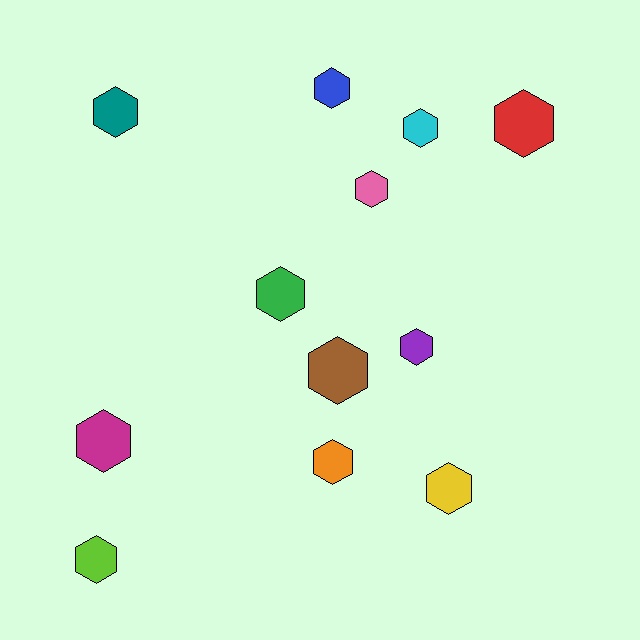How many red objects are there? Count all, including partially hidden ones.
There is 1 red object.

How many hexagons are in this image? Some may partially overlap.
There are 12 hexagons.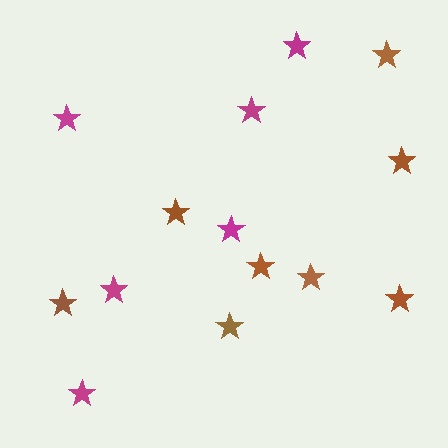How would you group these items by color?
There are 2 groups: one group of magenta stars (6) and one group of brown stars (8).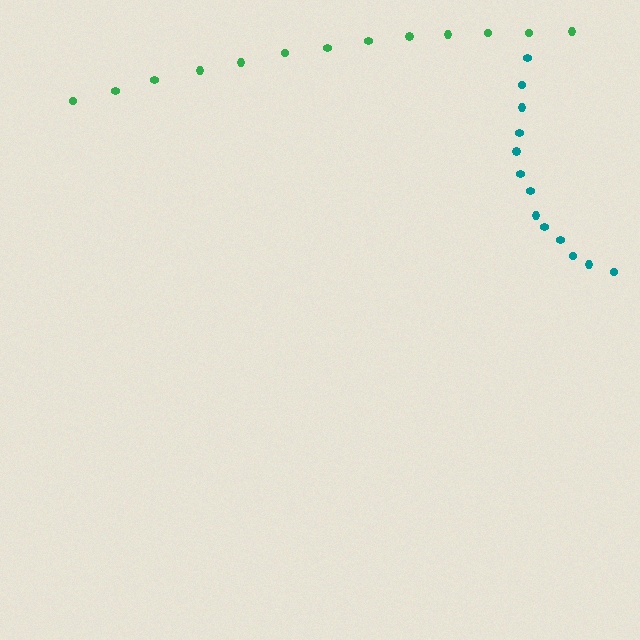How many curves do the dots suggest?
There are 2 distinct paths.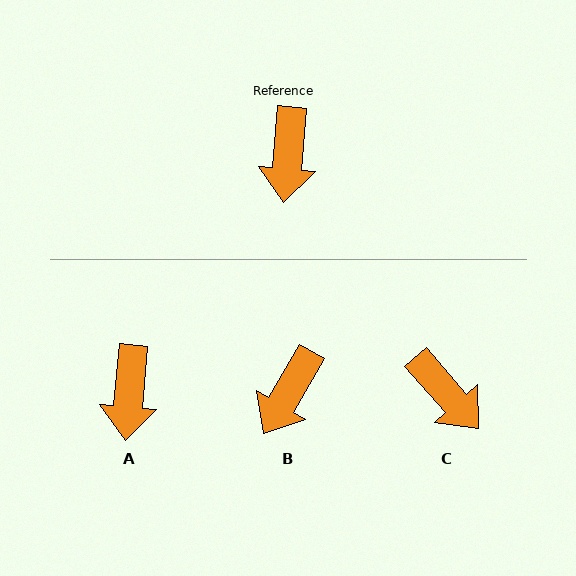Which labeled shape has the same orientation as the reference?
A.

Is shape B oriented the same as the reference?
No, it is off by about 26 degrees.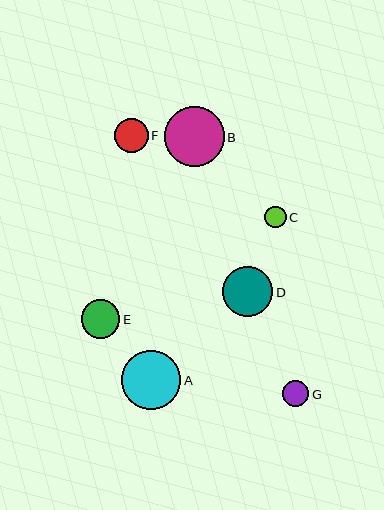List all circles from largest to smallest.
From largest to smallest: B, A, D, E, F, G, C.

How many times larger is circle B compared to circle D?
Circle B is approximately 1.2 times the size of circle D.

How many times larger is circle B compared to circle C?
Circle B is approximately 2.8 times the size of circle C.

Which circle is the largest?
Circle B is the largest with a size of approximately 60 pixels.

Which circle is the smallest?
Circle C is the smallest with a size of approximately 22 pixels.